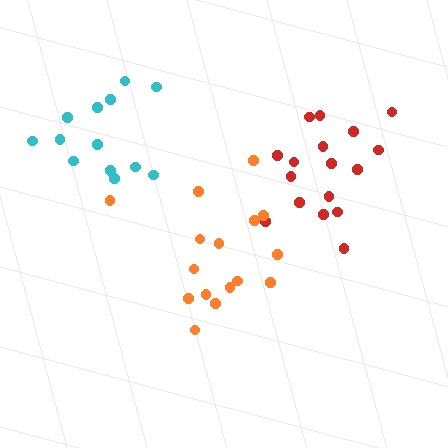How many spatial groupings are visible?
There are 3 spatial groupings.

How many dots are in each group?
Group 1: 17 dots, Group 2: 14 dots, Group 3: 16 dots (47 total).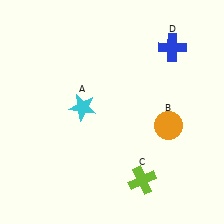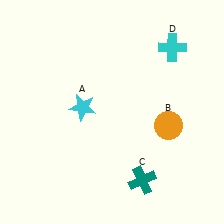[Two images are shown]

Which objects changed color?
C changed from lime to teal. D changed from blue to cyan.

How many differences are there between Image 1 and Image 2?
There are 2 differences between the two images.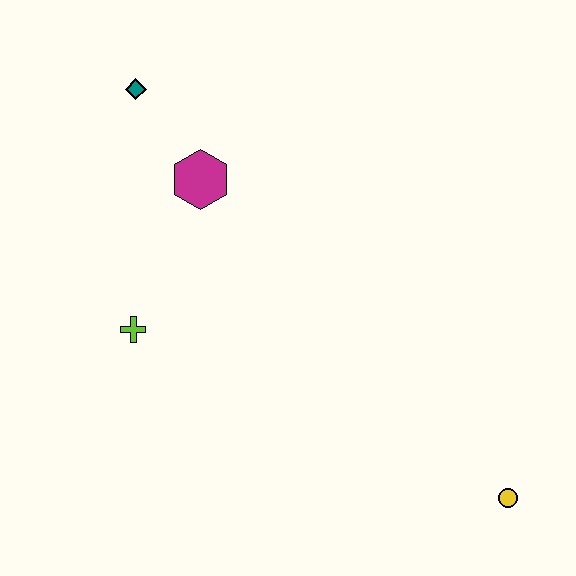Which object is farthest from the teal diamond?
The yellow circle is farthest from the teal diamond.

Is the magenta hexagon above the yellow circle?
Yes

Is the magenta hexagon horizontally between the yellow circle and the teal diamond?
Yes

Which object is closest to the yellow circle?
The lime cross is closest to the yellow circle.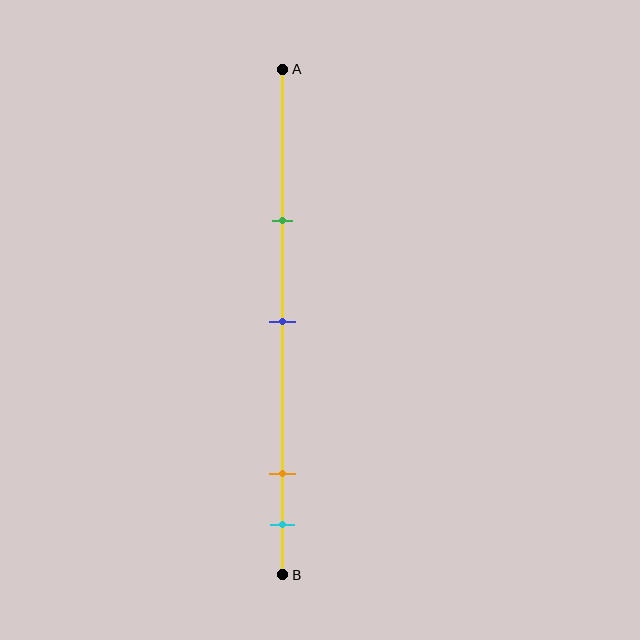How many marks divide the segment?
There are 4 marks dividing the segment.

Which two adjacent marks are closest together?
The orange and cyan marks are the closest adjacent pair.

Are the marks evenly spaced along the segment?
No, the marks are not evenly spaced.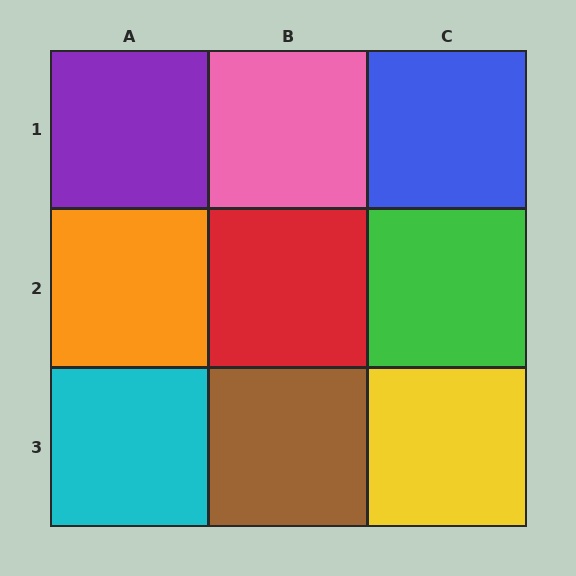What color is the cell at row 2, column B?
Red.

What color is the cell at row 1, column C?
Blue.